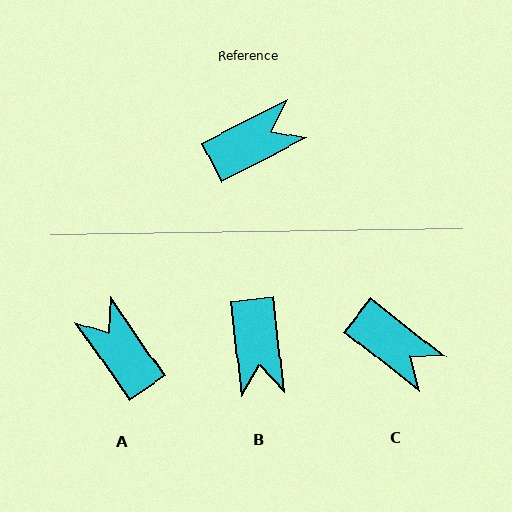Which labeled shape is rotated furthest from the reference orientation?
B, about 111 degrees away.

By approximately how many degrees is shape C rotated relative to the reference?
Approximately 65 degrees clockwise.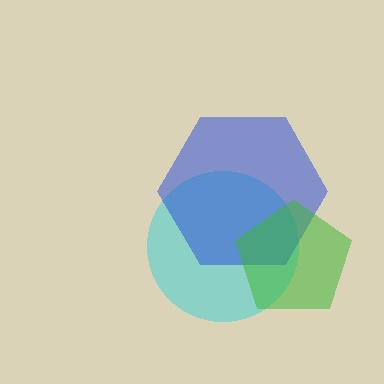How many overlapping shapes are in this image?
There are 3 overlapping shapes in the image.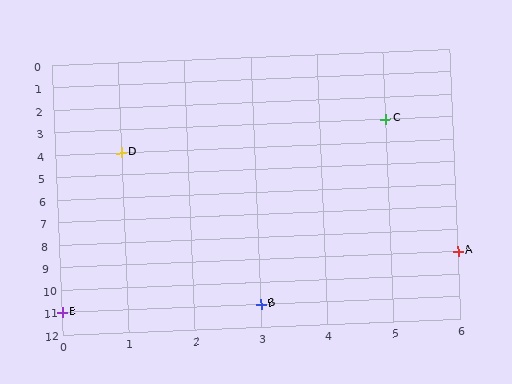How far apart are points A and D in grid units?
Points A and D are 5 columns and 5 rows apart (about 7.1 grid units diagonally).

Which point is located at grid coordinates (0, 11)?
Point E is at (0, 11).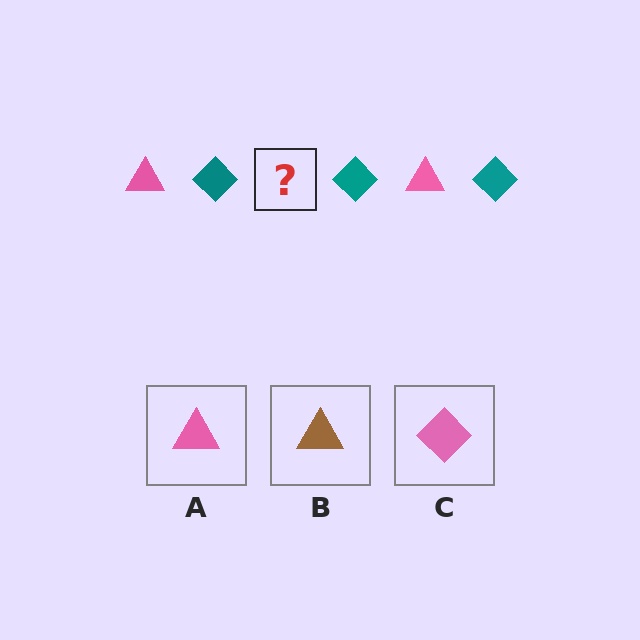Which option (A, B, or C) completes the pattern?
A.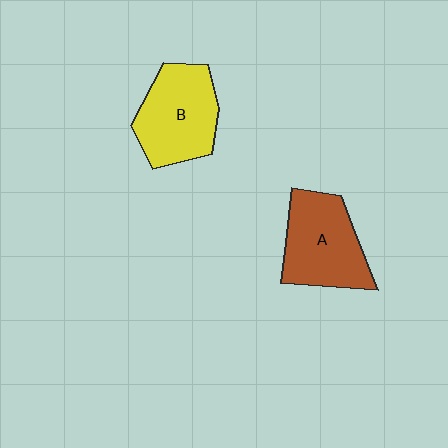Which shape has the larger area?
Shape B (yellow).